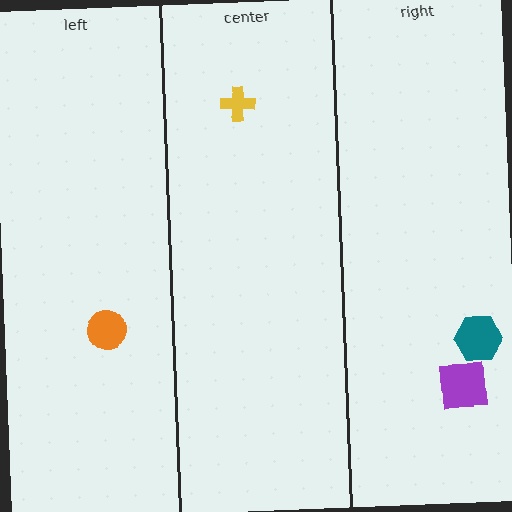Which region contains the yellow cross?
The center region.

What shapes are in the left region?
The orange circle.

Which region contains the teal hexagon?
The right region.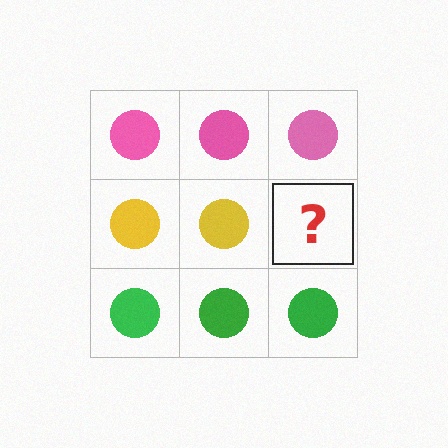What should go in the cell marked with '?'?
The missing cell should contain a yellow circle.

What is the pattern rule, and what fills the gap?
The rule is that each row has a consistent color. The gap should be filled with a yellow circle.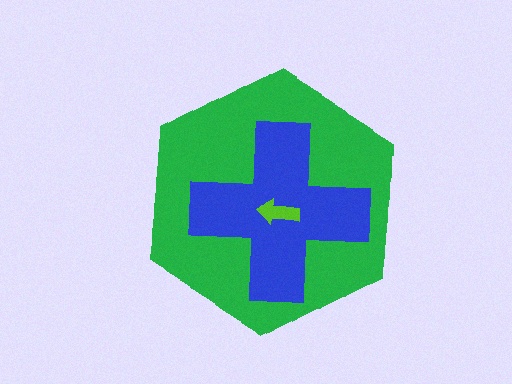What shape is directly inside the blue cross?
The lime arrow.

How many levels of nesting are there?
3.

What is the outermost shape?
The green hexagon.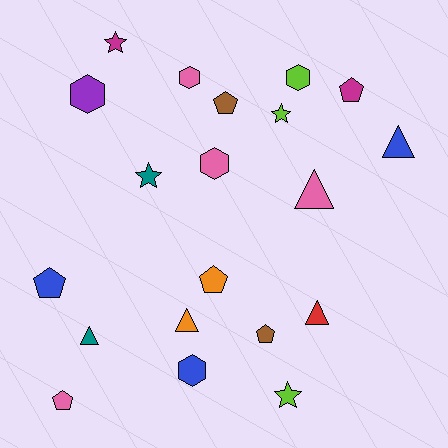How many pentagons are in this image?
There are 6 pentagons.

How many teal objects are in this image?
There are 2 teal objects.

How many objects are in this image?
There are 20 objects.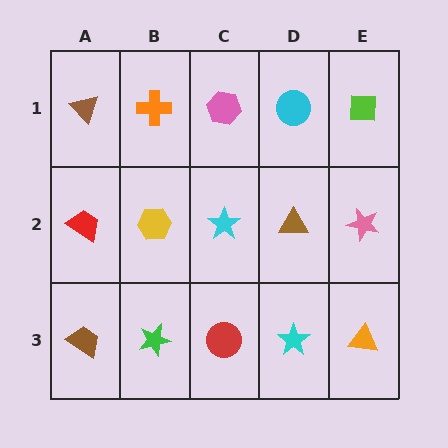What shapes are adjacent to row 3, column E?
A pink star (row 2, column E), a cyan star (row 3, column D).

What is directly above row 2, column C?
A pink hexagon.